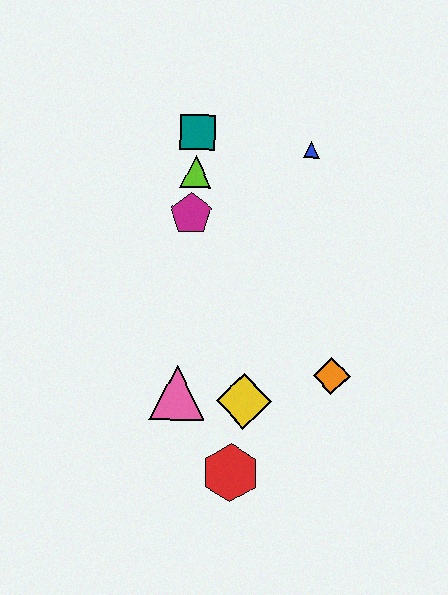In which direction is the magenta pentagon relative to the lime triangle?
The magenta pentagon is below the lime triangle.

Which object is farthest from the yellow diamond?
The teal square is farthest from the yellow diamond.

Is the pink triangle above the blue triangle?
No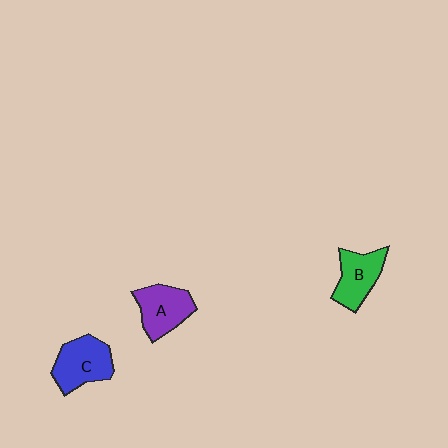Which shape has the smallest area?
Shape B (green).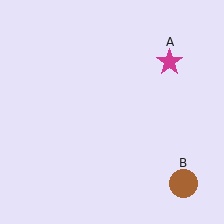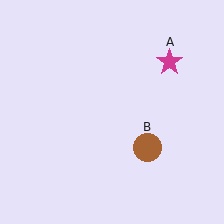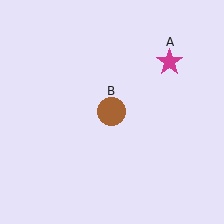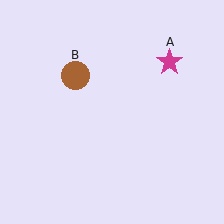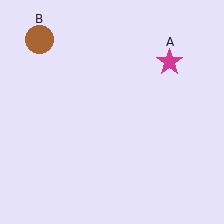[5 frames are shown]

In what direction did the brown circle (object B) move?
The brown circle (object B) moved up and to the left.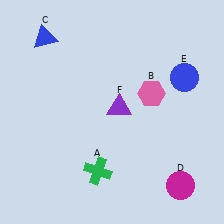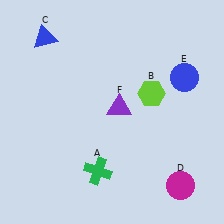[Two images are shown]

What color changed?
The hexagon (B) changed from pink in Image 1 to lime in Image 2.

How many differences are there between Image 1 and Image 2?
There is 1 difference between the two images.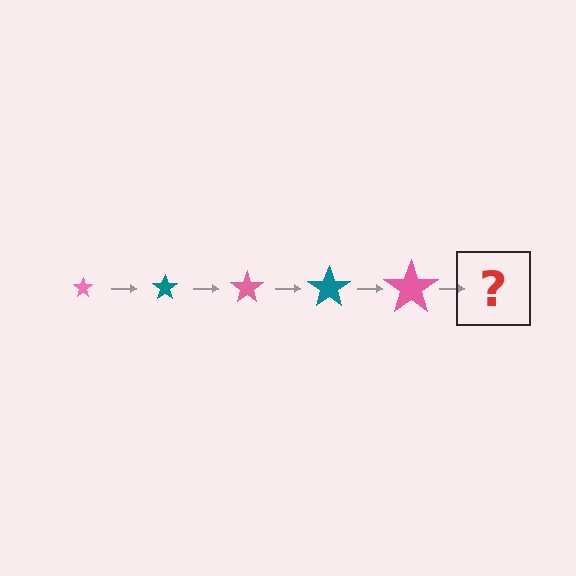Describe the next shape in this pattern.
It should be a teal star, larger than the previous one.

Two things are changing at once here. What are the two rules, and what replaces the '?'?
The two rules are that the star grows larger each step and the color cycles through pink and teal. The '?' should be a teal star, larger than the previous one.